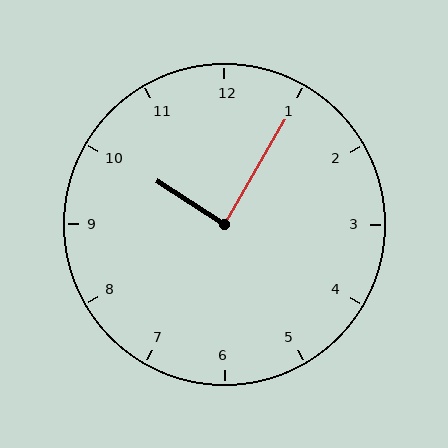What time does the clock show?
10:05.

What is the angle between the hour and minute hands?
Approximately 88 degrees.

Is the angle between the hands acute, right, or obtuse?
It is right.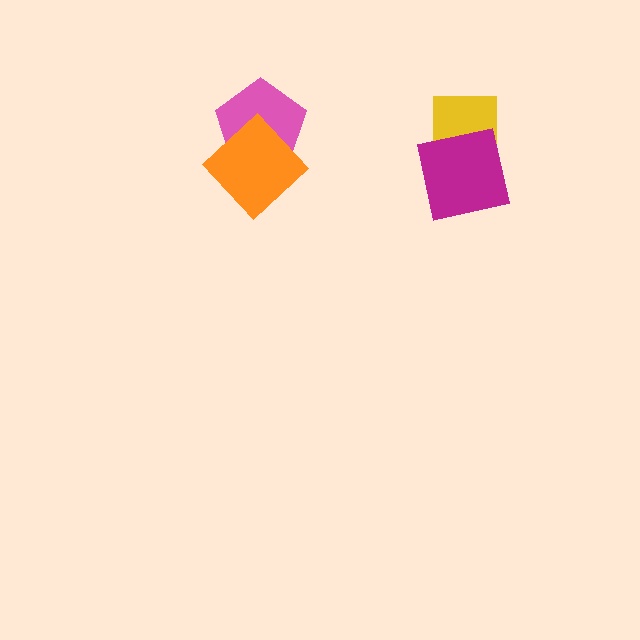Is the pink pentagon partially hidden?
Yes, it is partially covered by another shape.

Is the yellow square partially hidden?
Yes, it is partially covered by another shape.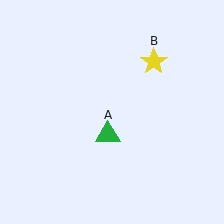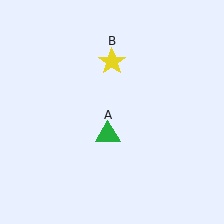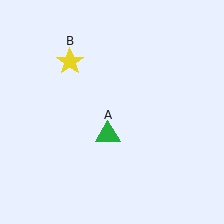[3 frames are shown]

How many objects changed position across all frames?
1 object changed position: yellow star (object B).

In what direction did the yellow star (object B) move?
The yellow star (object B) moved left.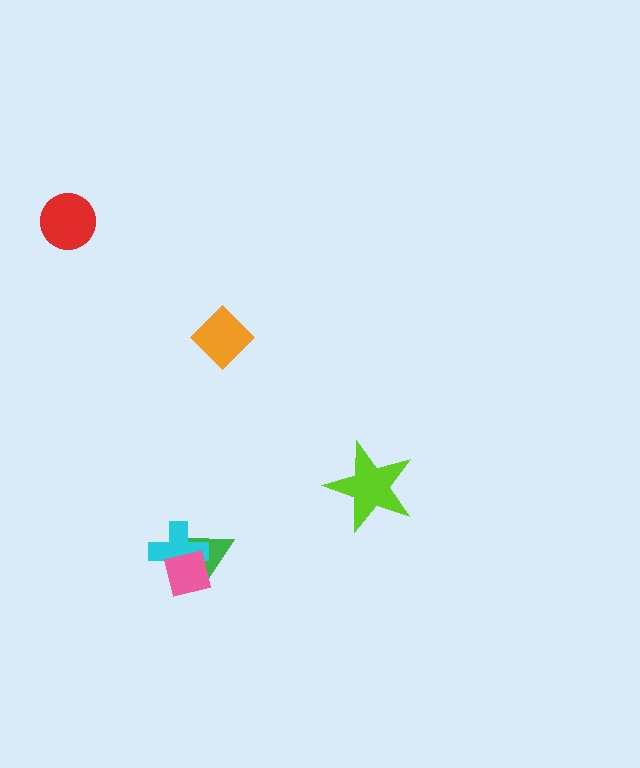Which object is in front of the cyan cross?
The pink square is in front of the cyan cross.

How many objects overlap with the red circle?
0 objects overlap with the red circle.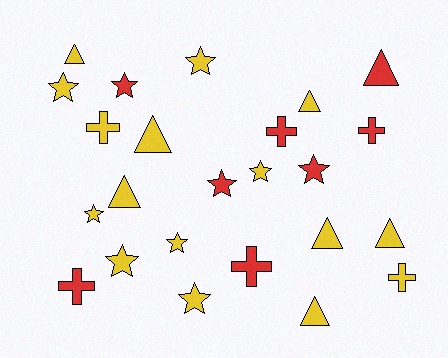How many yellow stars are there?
There are 7 yellow stars.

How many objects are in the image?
There are 24 objects.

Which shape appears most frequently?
Star, with 10 objects.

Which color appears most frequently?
Yellow, with 16 objects.